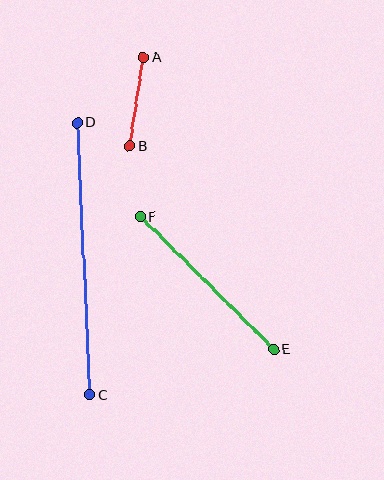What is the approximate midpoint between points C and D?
The midpoint is at approximately (84, 259) pixels.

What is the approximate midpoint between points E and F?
The midpoint is at approximately (207, 283) pixels.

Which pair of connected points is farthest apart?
Points C and D are farthest apart.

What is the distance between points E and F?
The distance is approximately 188 pixels.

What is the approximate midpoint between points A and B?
The midpoint is at approximately (137, 102) pixels.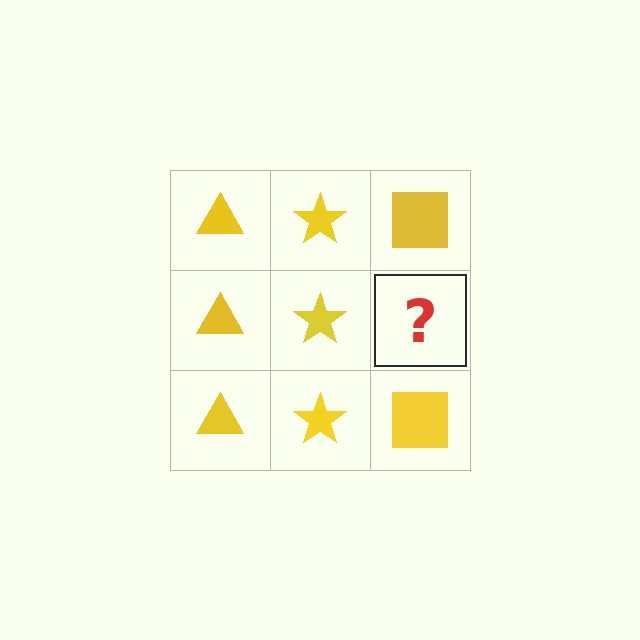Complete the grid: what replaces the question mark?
The question mark should be replaced with a yellow square.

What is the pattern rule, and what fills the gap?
The rule is that each column has a consistent shape. The gap should be filled with a yellow square.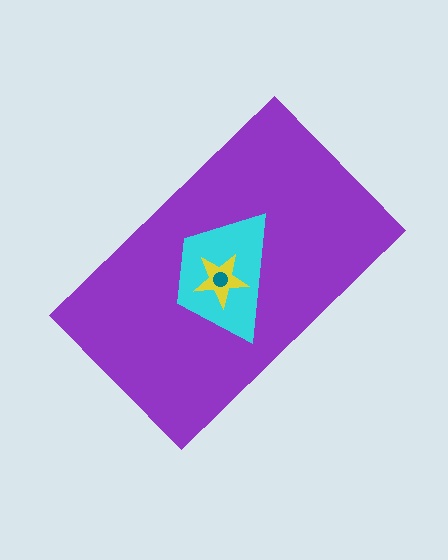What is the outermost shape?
The purple rectangle.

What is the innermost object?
The teal circle.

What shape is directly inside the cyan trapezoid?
The yellow star.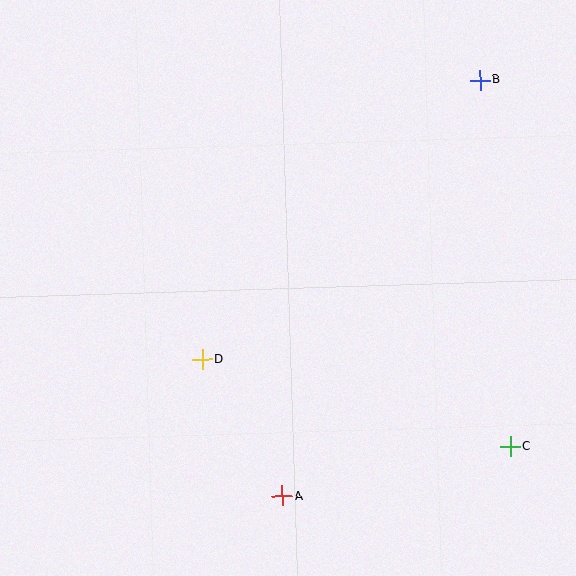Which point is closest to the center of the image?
Point D at (203, 359) is closest to the center.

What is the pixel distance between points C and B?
The distance between C and B is 367 pixels.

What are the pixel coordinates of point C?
Point C is at (510, 446).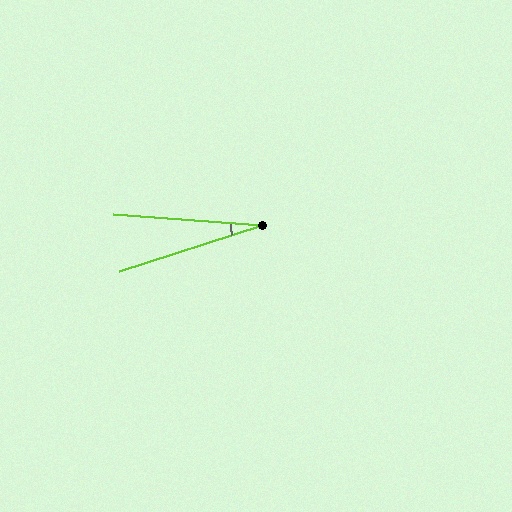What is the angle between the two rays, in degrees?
Approximately 22 degrees.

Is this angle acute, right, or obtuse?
It is acute.